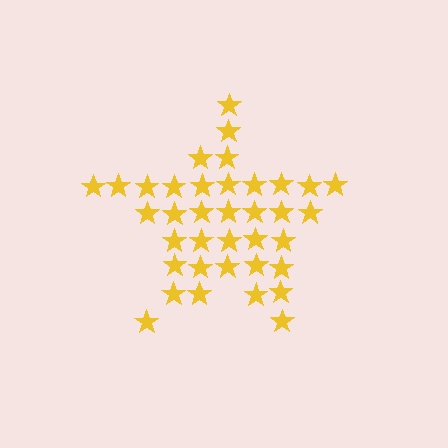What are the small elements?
The small elements are stars.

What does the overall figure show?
The overall figure shows a star.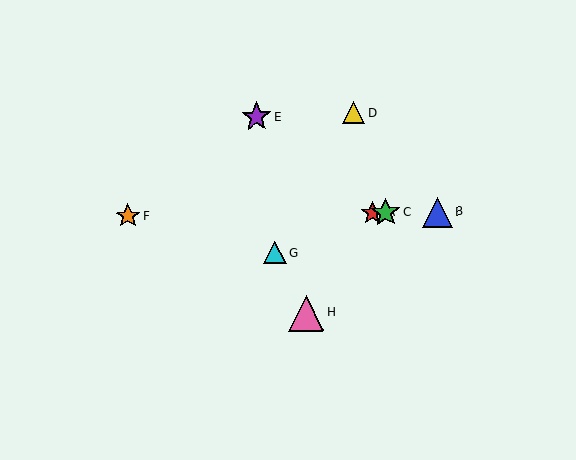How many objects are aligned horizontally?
4 objects (A, B, C, F) are aligned horizontally.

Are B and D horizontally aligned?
No, B is at y≈212 and D is at y≈113.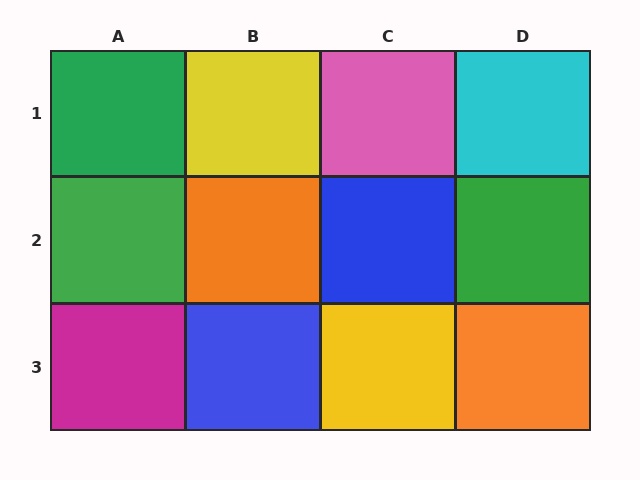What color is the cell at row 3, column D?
Orange.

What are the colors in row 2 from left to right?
Green, orange, blue, green.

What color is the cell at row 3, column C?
Yellow.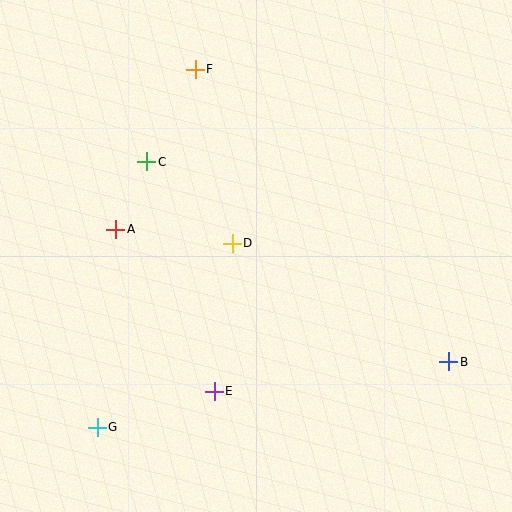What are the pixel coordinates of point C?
Point C is at (147, 162).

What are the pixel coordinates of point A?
Point A is at (116, 229).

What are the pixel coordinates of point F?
Point F is at (195, 69).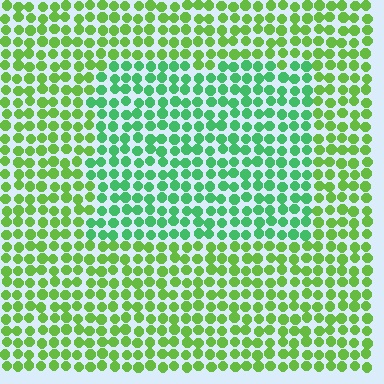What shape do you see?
I see a rectangle.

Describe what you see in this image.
The image is filled with small lime elements in a uniform arrangement. A rectangle-shaped region is visible where the elements are tinted to a slightly different hue, forming a subtle color boundary.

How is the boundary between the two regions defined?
The boundary is defined purely by a slight shift in hue (about 37 degrees). Spacing, size, and orientation are identical on both sides.